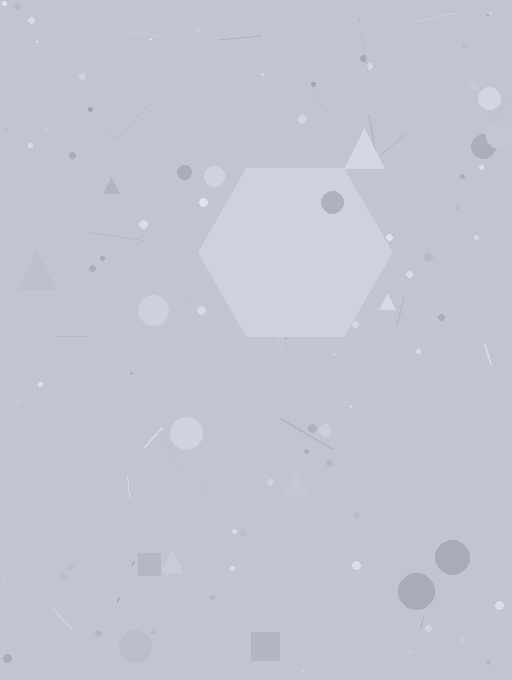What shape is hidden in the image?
A hexagon is hidden in the image.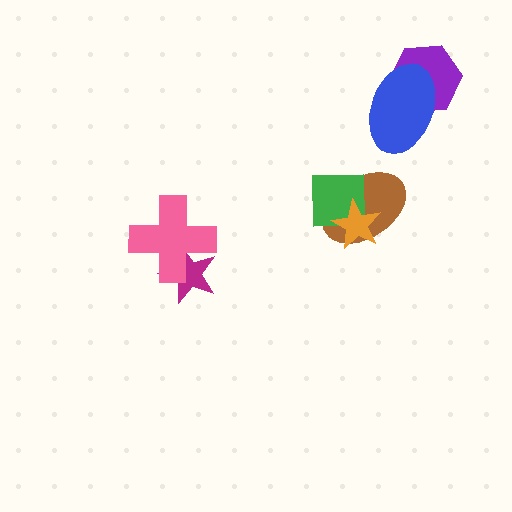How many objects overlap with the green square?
2 objects overlap with the green square.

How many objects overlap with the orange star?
2 objects overlap with the orange star.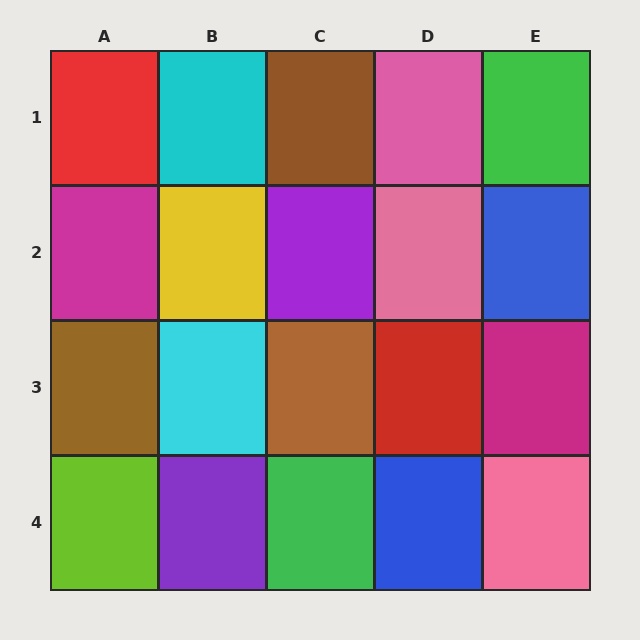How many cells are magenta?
2 cells are magenta.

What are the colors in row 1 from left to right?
Red, cyan, brown, pink, green.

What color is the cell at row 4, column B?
Purple.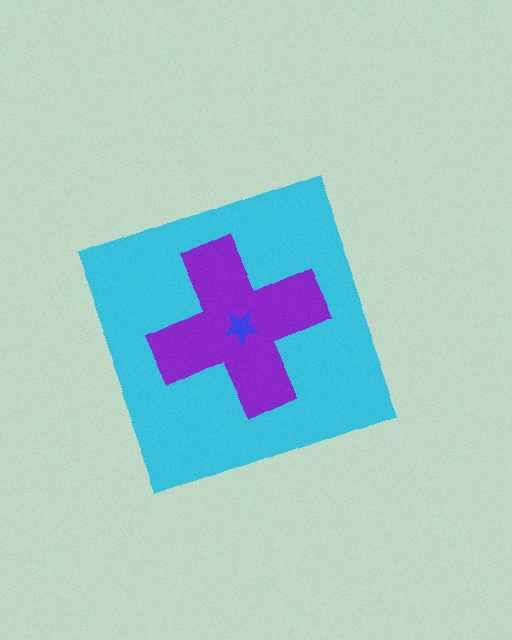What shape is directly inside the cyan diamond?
The purple cross.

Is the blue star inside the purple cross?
Yes.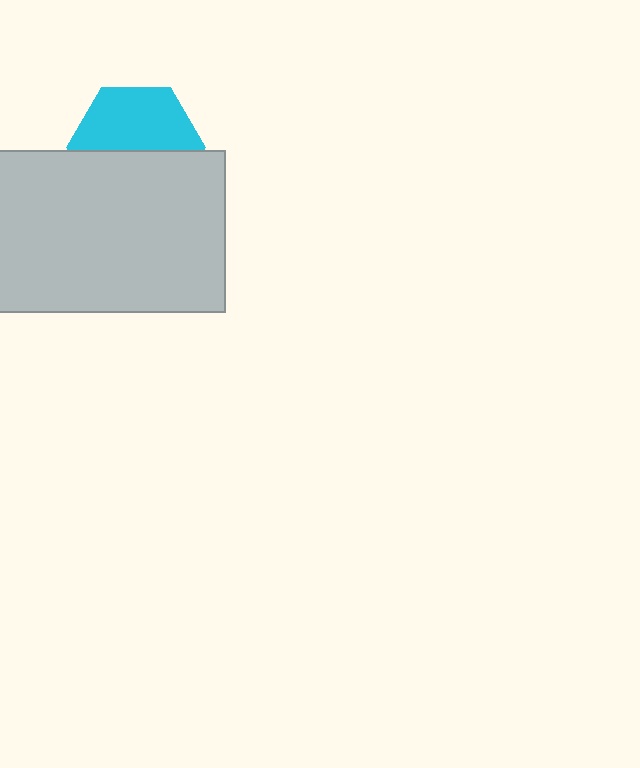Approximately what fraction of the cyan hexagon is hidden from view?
Roughly 48% of the cyan hexagon is hidden behind the light gray rectangle.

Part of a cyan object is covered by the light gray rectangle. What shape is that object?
It is a hexagon.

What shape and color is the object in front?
The object in front is a light gray rectangle.